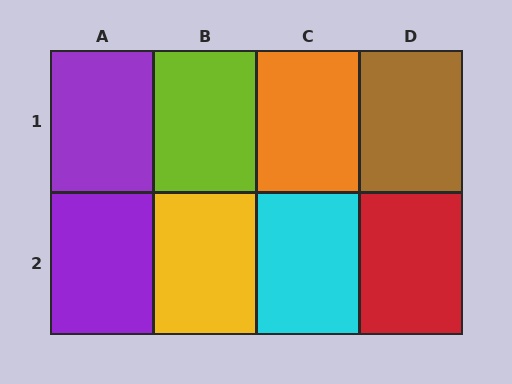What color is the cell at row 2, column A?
Purple.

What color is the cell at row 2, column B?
Yellow.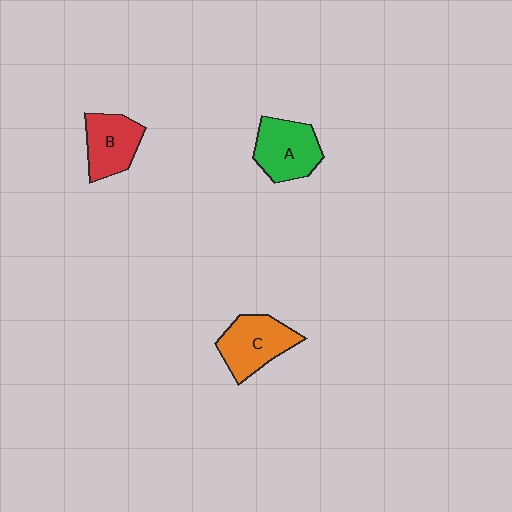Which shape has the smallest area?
Shape B (red).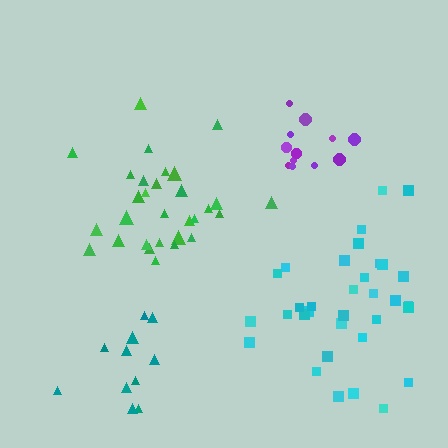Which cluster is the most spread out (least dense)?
Teal.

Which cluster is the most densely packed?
Purple.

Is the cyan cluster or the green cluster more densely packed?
Green.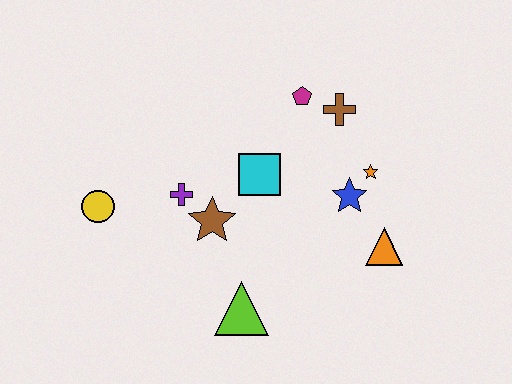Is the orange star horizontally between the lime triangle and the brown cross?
No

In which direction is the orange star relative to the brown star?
The orange star is to the right of the brown star.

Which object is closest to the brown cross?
The magenta pentagon is closest to the brown cross.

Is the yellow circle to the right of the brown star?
No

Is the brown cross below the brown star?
No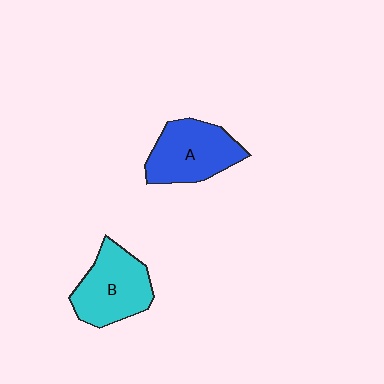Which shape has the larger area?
Shape A (blue).